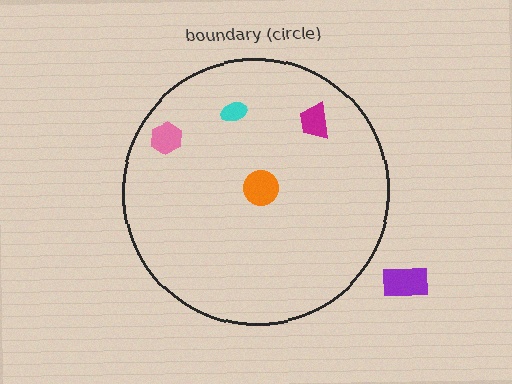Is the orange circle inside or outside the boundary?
Inside.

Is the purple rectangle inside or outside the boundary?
Outside.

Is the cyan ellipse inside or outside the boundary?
Inside.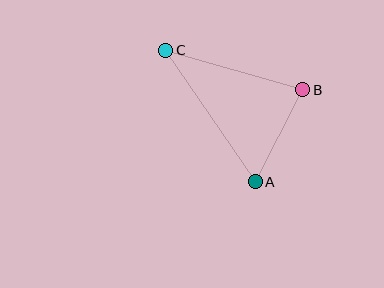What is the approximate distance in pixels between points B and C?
The distance between B and C is approximately 143 pixels.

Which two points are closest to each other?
Points A and B are closest to each other.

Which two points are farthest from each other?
Points A and C are farthest from each other.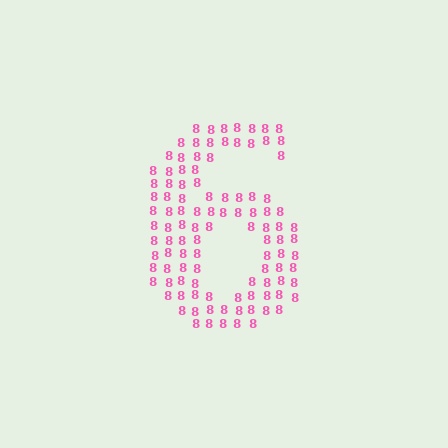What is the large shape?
The large shape is the digit 6.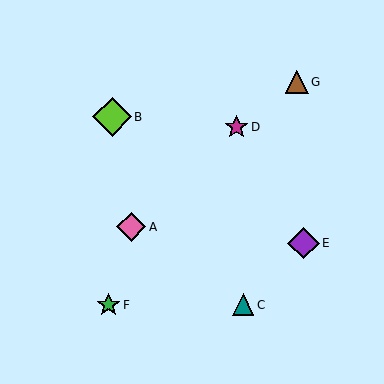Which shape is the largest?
The lime diamond (labeled B) is the largest.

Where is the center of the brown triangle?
The center of the brown triangle is at (297, 82).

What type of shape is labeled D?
Shape D is a magenta star.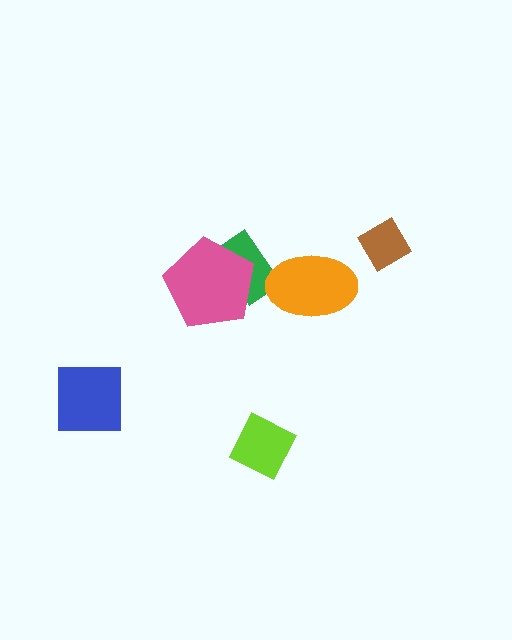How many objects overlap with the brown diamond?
0 objects overlap with the brown diamond.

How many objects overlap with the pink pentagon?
1 object overlaps with the pink pentagon.